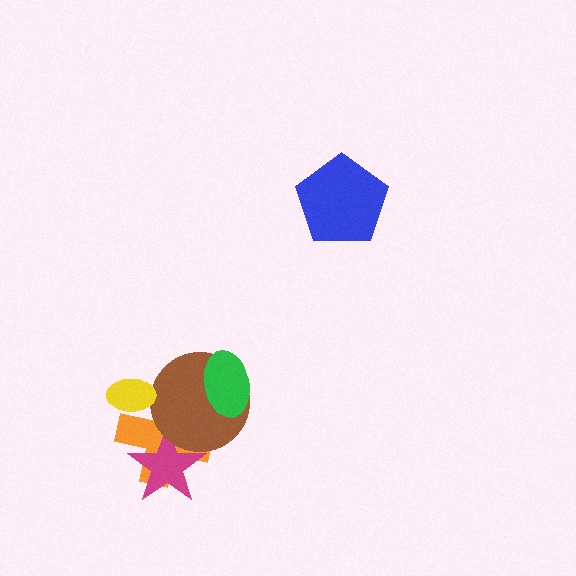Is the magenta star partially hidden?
Yes, it is partially covered by another shape.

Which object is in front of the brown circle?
The green ellipse is in front of the brown circle.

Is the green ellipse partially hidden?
No, no other shape covers it.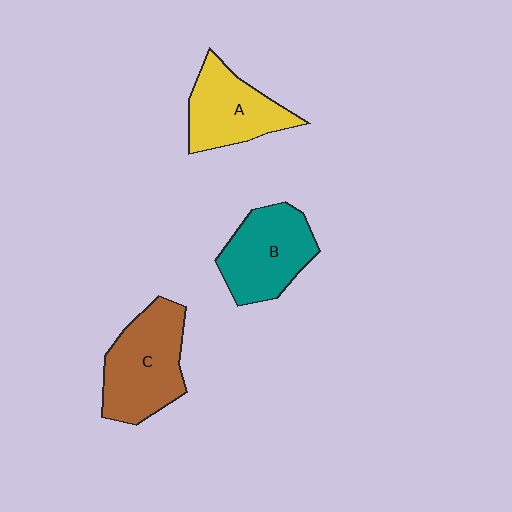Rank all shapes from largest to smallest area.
From largest to smallest: C (brown), B (teal), A (yellow).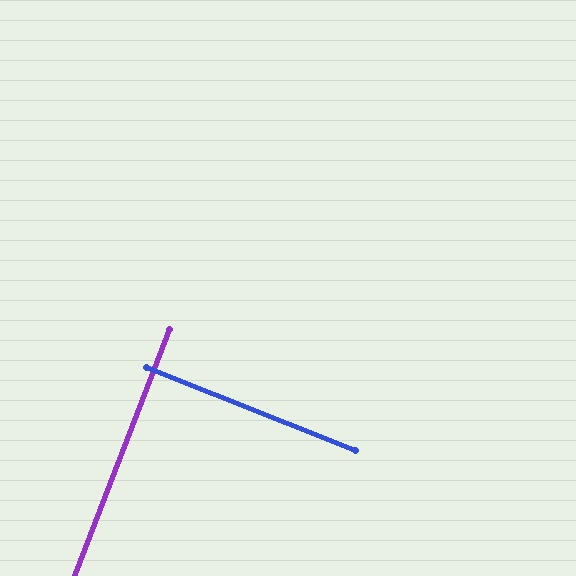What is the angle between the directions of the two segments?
Approximately 89 degrees.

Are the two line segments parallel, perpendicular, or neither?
Perpendicular — they meet at approximately 89°.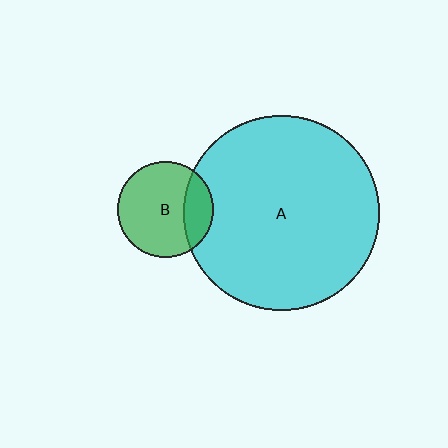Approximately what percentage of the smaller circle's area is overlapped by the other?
Approximately 25%.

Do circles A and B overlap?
Yes.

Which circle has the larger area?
Circle A (cyan).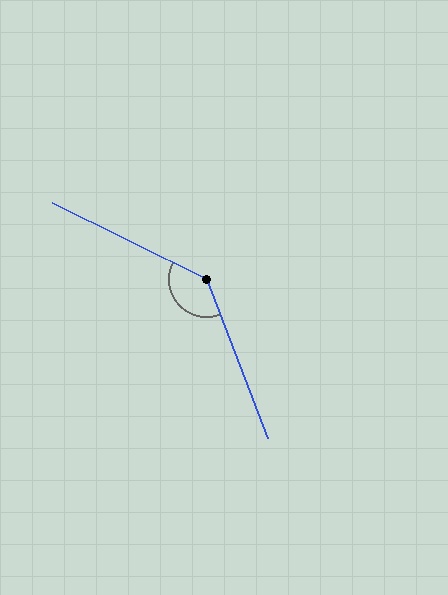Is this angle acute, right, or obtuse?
It is obtuse.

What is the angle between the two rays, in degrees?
Approximately 137 degrees.